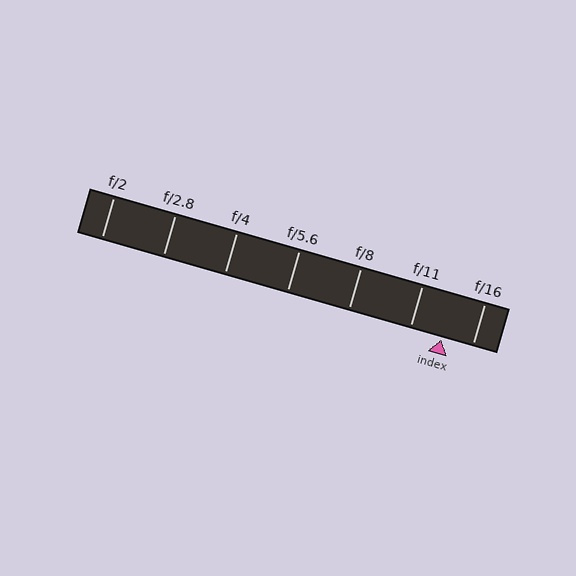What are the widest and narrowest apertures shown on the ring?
The widest aperture shown is f/2 and the narrowest is f/16.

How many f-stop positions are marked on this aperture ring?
There are 7 f-stop positions marked.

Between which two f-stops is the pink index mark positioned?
The index mark is between f/11 and f/16.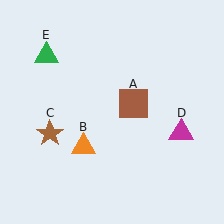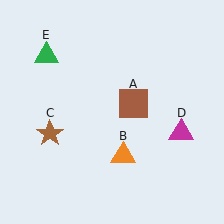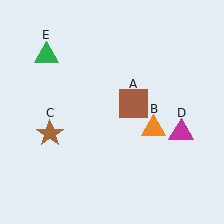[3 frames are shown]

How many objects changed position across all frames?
1 object changed position: orange triangle (object B).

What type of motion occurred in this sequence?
The orange triangle (object B) rotated counterclockwise around the center of the scene.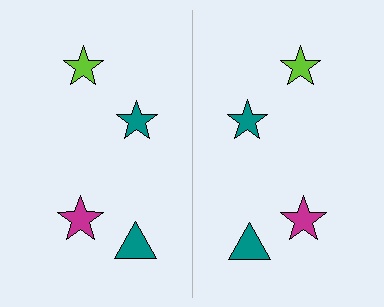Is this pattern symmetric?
Yes, this pattern has bilateral (reflection) symmetry.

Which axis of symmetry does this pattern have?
The pattern has a vertical axis of symmetry running through the center of the image.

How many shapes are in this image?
There are 8 shapes in this image.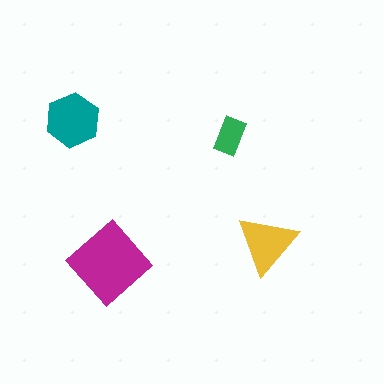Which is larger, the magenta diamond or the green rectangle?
The magenta diamond.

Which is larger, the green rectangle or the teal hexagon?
The teal hexagon.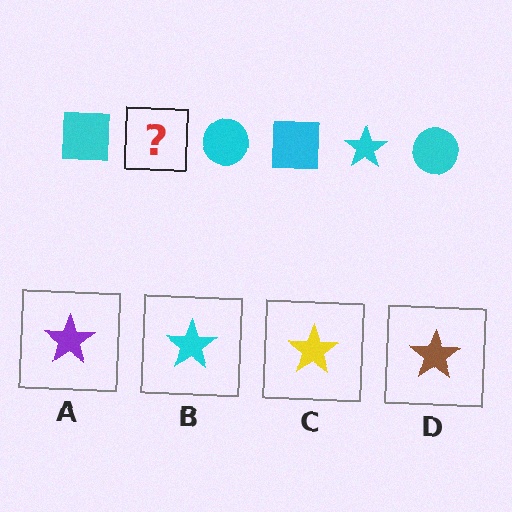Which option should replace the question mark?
Option B.